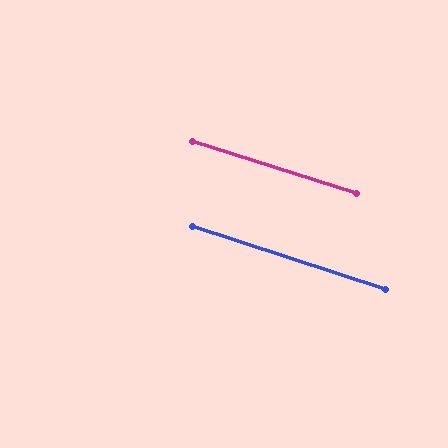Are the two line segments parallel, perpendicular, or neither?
Parallel — their directions differ by only 0.6°.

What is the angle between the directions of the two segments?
Approximately 1 degree.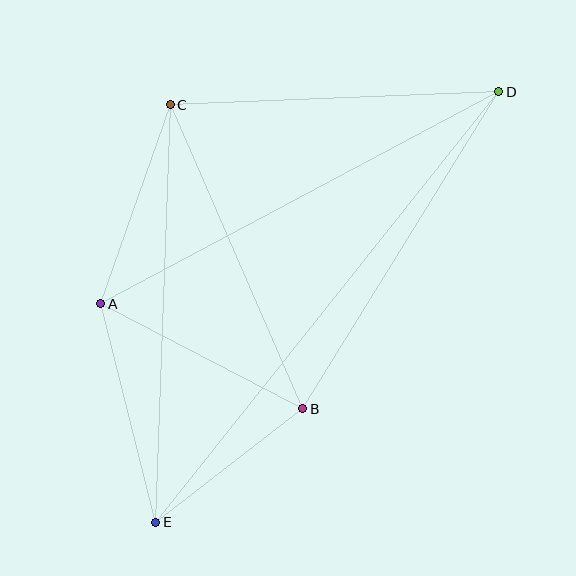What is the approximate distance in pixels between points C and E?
The distance between C and E is approximately 418 pixels.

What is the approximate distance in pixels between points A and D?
The distance between A and D is approximately 451 pixels.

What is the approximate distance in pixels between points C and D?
The distance between C and D is approximately 329 pixels.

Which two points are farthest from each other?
Points D and E are farthest from each other.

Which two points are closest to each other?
Points B and E are closest to each other.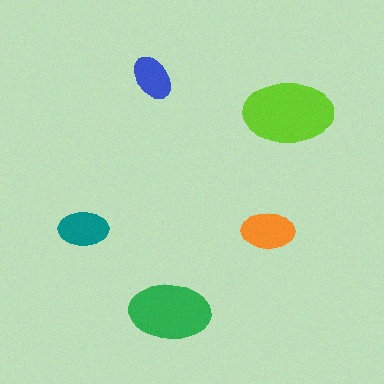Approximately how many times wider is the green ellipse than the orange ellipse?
About 1.5 times wider.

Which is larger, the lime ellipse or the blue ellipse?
The lime one.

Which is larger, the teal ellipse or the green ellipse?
The green one.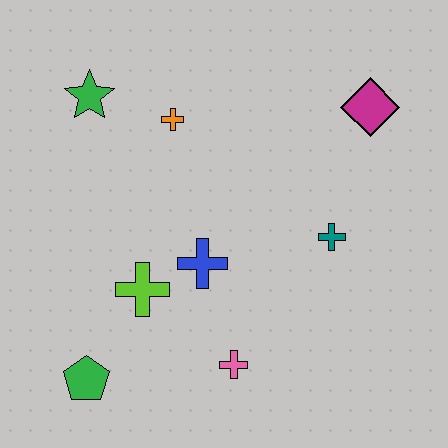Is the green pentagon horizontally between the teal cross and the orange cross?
No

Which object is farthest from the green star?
The pink cross is farthest from the green star.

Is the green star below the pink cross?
No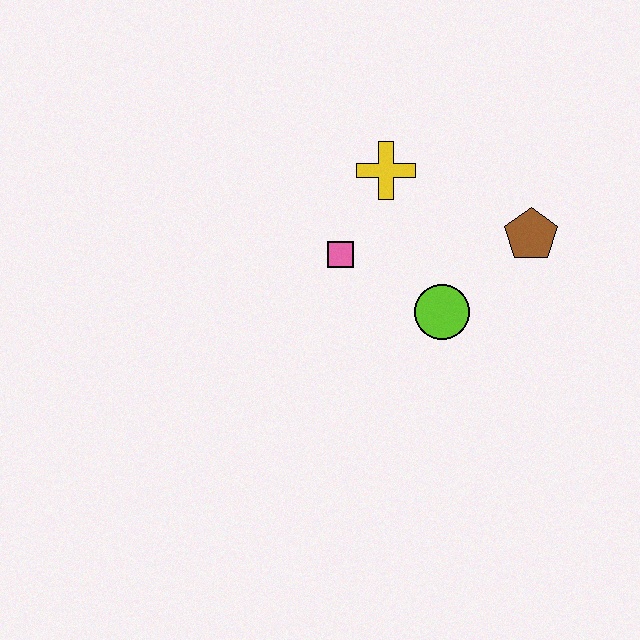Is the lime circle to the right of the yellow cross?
Yes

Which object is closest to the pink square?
The yellow cross is closest to the pink square.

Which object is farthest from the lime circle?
The yellow cross is farthest from the lime circle.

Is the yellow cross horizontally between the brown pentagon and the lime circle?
No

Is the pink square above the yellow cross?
No